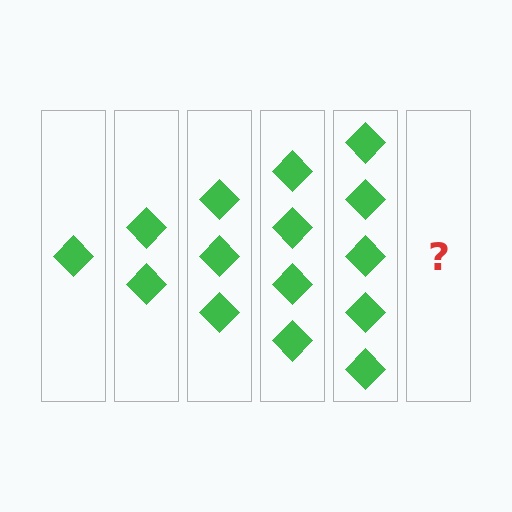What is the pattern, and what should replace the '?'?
The pattern is that each step adds one more diamond. The '?' should be 6 diamonds.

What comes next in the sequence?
The next element should be 6 diamonds.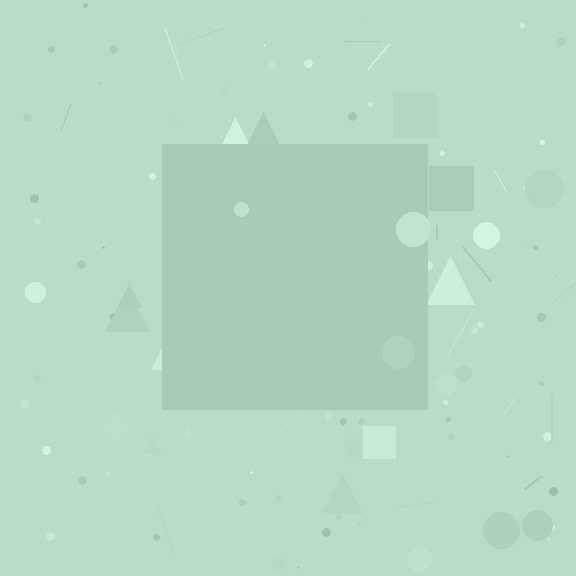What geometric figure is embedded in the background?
A square is embedded in the background.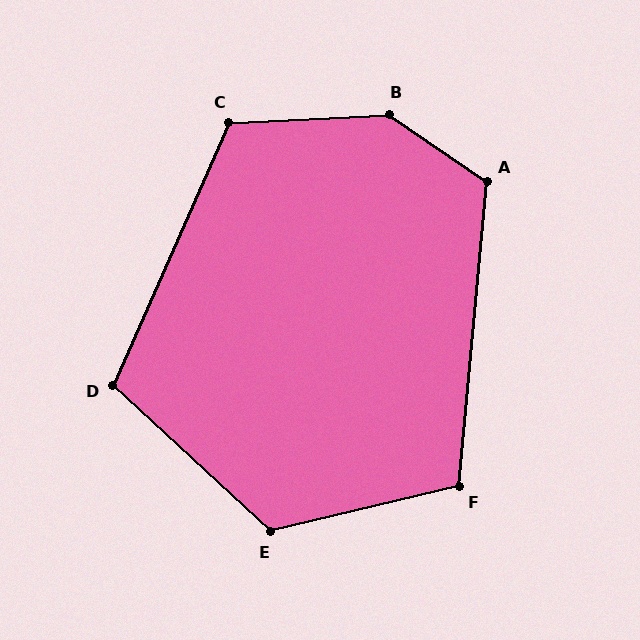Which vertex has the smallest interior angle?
F, at approximately 109 degrees.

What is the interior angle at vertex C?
Approximately 117 degrees (obtuse).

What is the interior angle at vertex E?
Approximately 124 degrees (obtuse).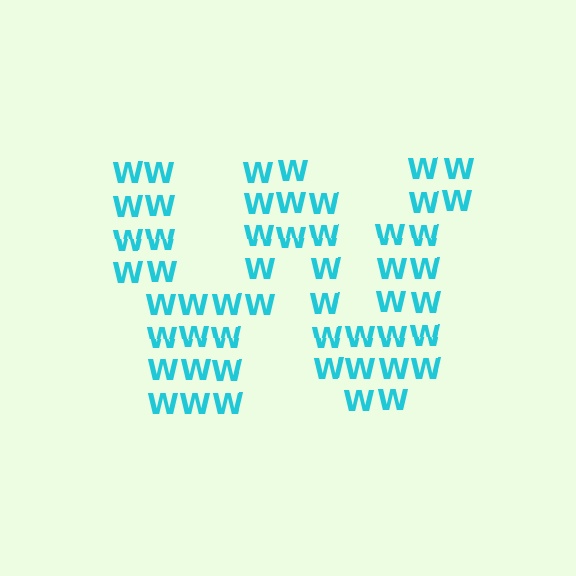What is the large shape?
The large shape is the letter W.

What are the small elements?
The small elements are letter W's.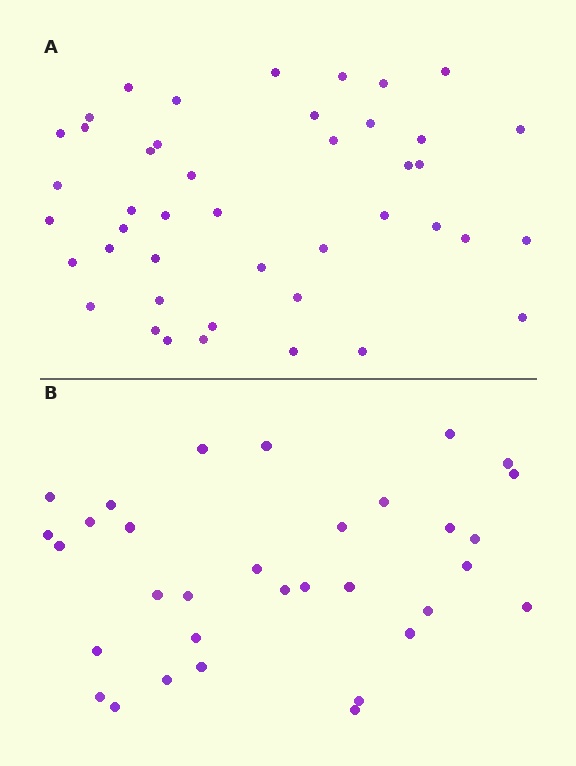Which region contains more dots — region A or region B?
Region A (the top region) has more dots.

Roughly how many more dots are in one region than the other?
Region A has roughly 12 or so more dots than region B.